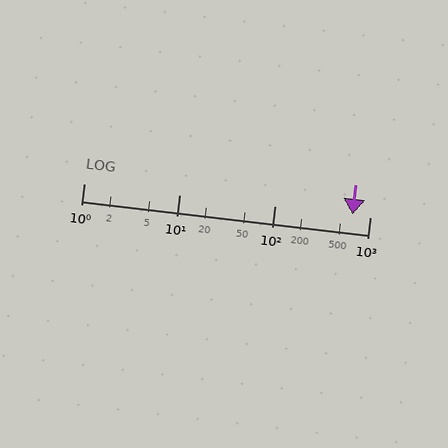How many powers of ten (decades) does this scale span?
The scale spans 3 decades, from 1 to 1000.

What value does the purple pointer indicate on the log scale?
The pointer indicates approximately 650.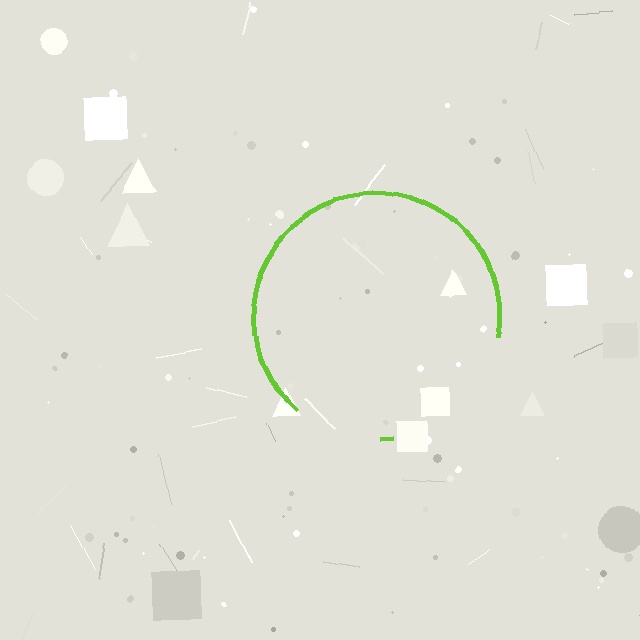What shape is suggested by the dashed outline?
The dashed outline suggests a circle.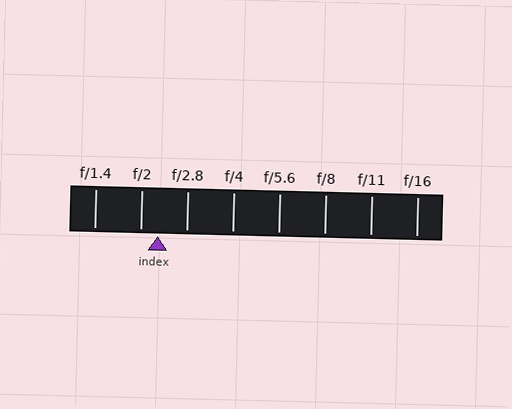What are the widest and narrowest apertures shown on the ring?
The widest aperture shown is f/1.4 and the narrowest is f/16.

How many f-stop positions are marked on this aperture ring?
There are 8 f-stop positions marked.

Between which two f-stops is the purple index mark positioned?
The index mark is between f/2 and f/2.8.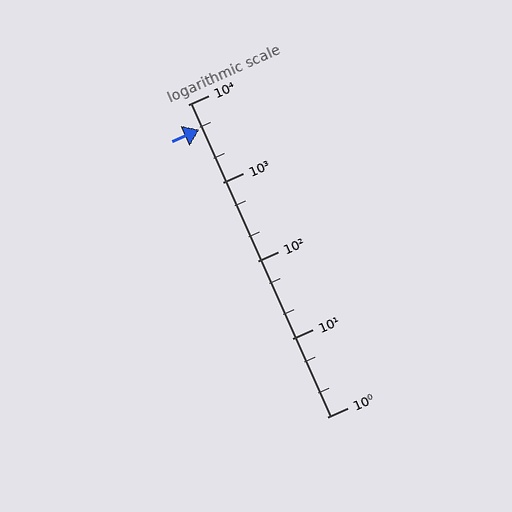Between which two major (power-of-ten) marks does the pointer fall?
The pointer is between 1000 and 10000.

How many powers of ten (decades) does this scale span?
The scale spans 4 decades, from 1 to 10000.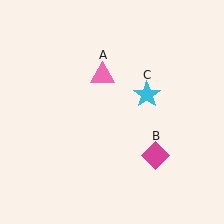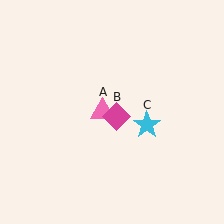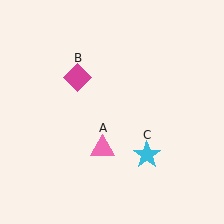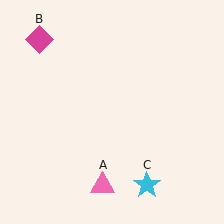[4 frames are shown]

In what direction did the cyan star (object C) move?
The cyan star (object C) moved down.